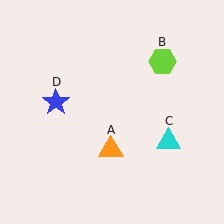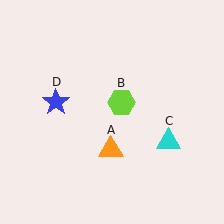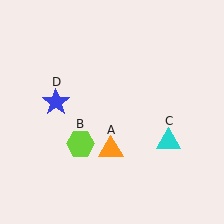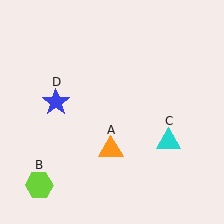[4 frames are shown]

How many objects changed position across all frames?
1 object changed position: lime hexagon (object B).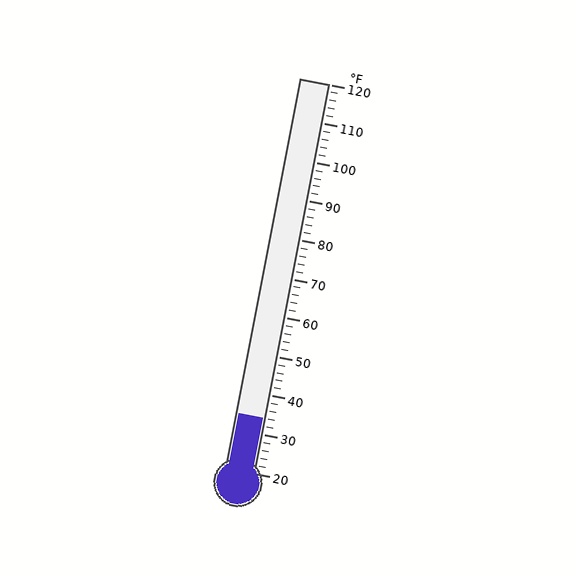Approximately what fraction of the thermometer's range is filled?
The thermometer is filled to approximately 15% of its range.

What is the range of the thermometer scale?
The thermometer scale ranges from 20°F to 120°F.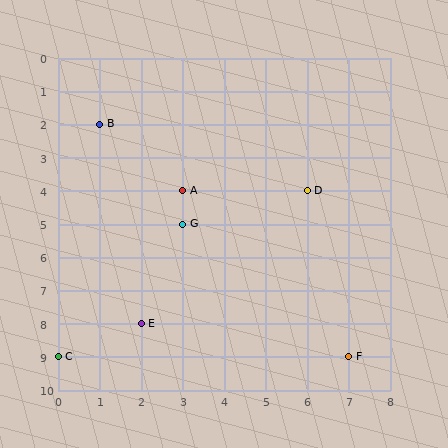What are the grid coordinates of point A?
Point A is at grid coordinates (3, 4).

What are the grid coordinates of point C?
Point C is at grid coordinates (0, 9).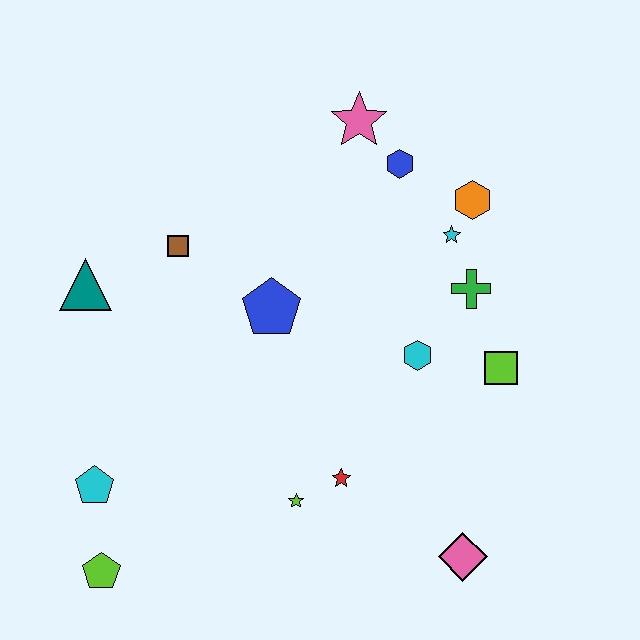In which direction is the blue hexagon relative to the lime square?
The blue hexagon is above the lime square.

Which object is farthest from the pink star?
The lime pentagon is farthest from the pink star.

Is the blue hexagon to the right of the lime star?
Yes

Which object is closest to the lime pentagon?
The cyan pentagon is closest to the lime pentagon.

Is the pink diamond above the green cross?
No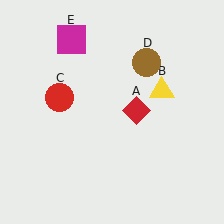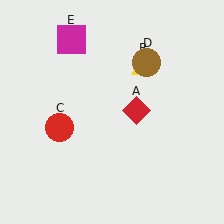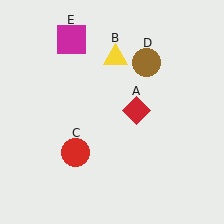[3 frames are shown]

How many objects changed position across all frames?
2 objects changed position: yellow triangle (object B), red circle (object C).